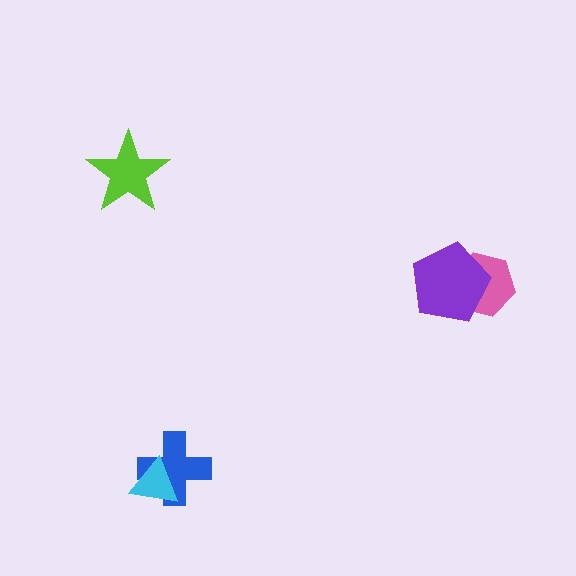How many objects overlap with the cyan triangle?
1 object overlaps with the cyan triangle.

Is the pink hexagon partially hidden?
Yes, it is partially covered by another shape.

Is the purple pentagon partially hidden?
No, no other shape covers it.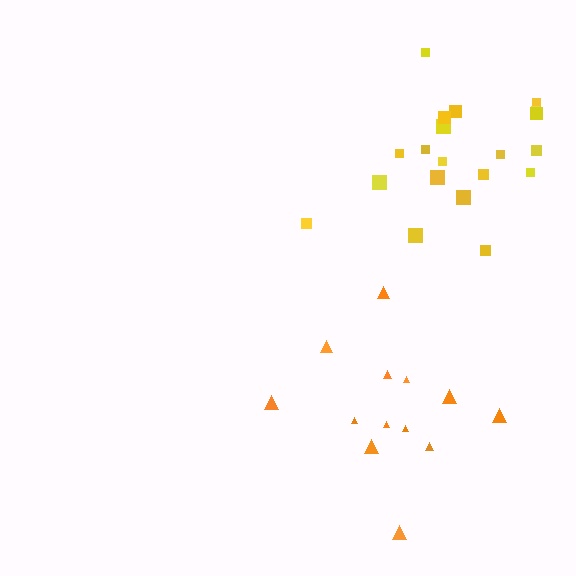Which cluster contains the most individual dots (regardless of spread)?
Yellow (20).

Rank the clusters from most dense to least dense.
yellow, orange.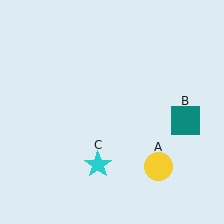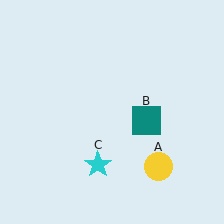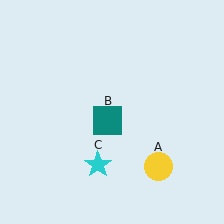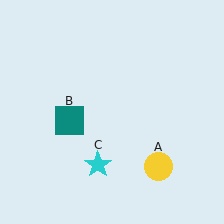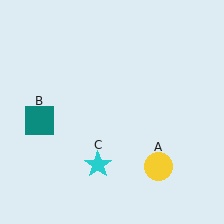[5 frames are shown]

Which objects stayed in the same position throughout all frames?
Yellow circle (object A) and cyan star (object C) remained stationary.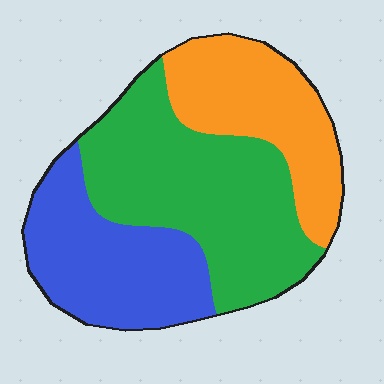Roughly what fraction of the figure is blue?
Blue covers roughly 30% of the figure.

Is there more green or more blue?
Green.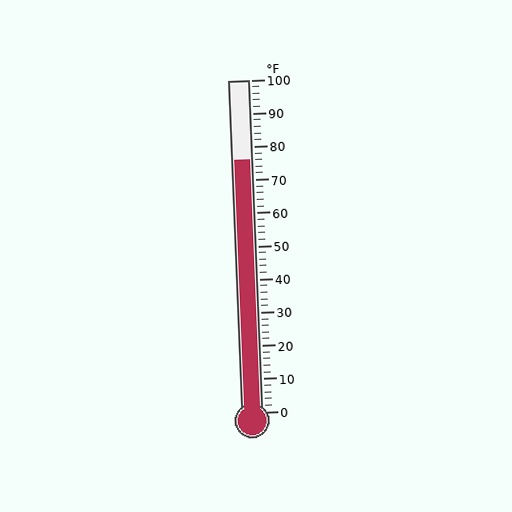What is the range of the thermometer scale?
The thermometer scale ranges from 0°F to 100°F.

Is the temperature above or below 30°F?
The temperature is above 30°F.